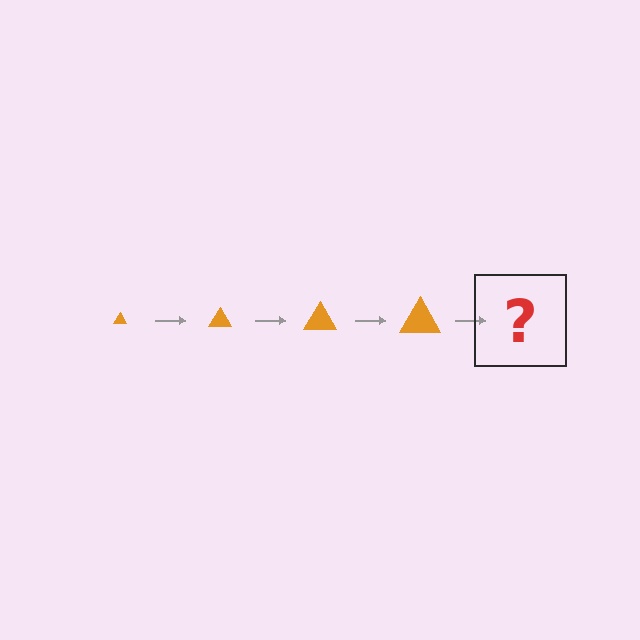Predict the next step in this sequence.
The next step is an orange triangle, larger than the previous one.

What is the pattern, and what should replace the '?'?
The pattern is that the triangle gets progressively larger each step. The '?' should be an orange triangle, larger than the previous one.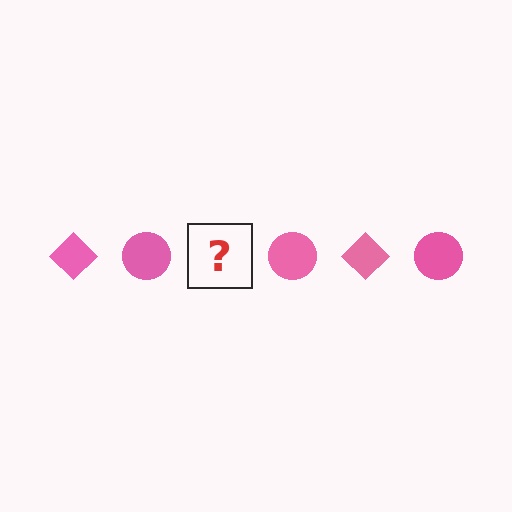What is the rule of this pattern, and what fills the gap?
The rule is that the pattern cycles through diamond, circle shapes in pink. The gap should be filled with a pink diamond.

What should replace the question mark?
The question mark should be replaced with a pink diamond.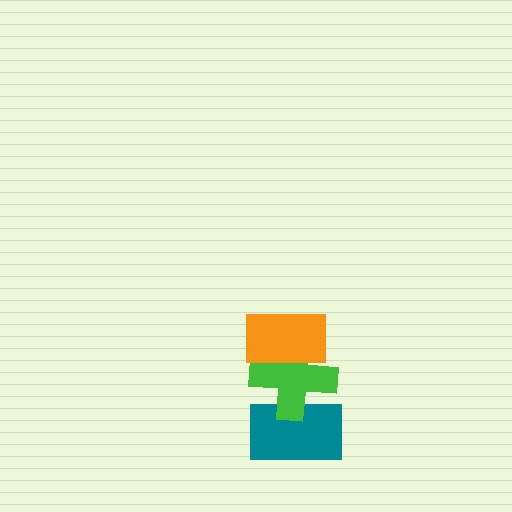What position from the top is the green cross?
The green cross is 2nd from the top.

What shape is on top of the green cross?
The orange rectangle is on top of the green cross.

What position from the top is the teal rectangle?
The teal rectangle is 3rd from the top.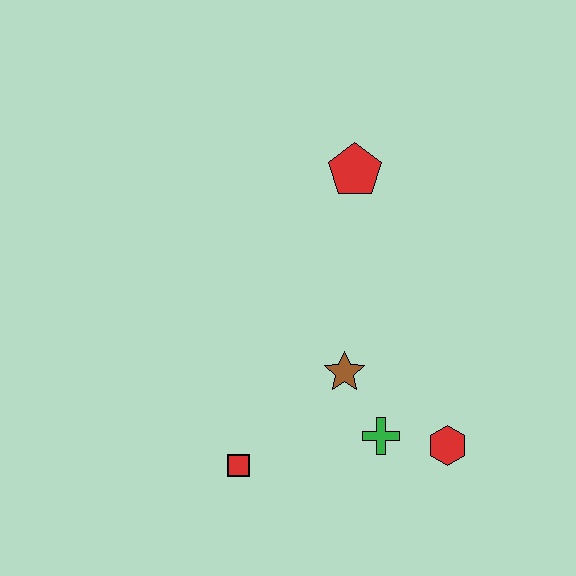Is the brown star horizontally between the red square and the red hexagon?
Yes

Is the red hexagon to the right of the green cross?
Yes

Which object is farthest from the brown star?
The red pentagon is farthest from the brown star.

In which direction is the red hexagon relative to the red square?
The red hexagon is to the right of the red square.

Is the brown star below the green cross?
No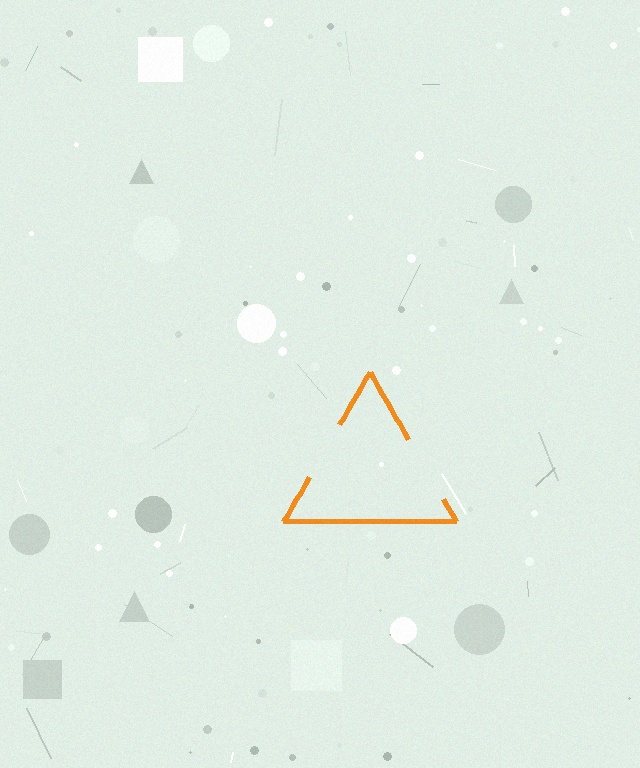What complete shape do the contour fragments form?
The contour fragments form a triangle.